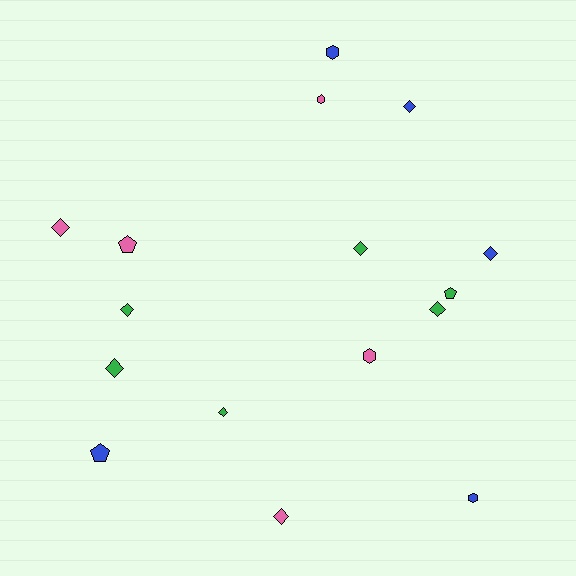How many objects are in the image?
There are 16 objects.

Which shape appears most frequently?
Diamond, with 9 objects.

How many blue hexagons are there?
There are 2 blue hexagons.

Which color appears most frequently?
Green, with 6 objects.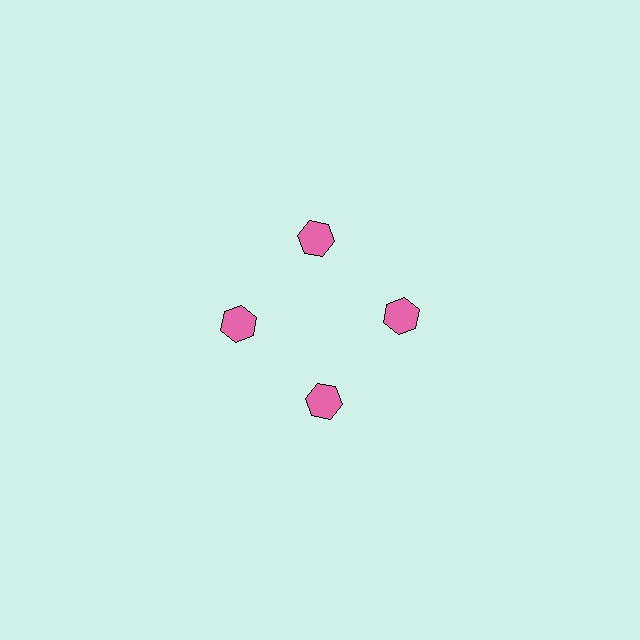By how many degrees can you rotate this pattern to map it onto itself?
The pattern maps onto itself every 90 degrees of rotation.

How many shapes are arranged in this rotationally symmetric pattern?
There are 4 shapes, arranged in 4 groups of 1.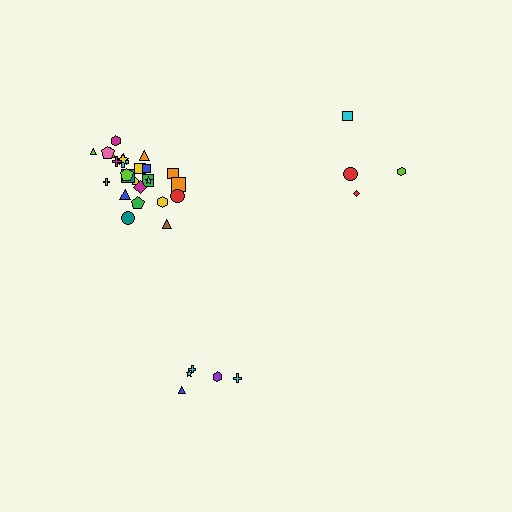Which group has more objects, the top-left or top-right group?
The top-left group.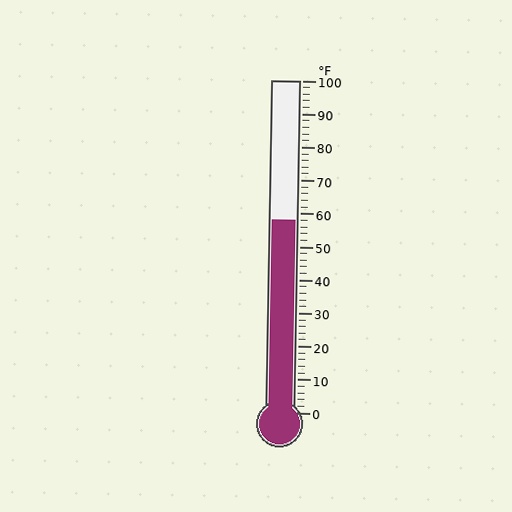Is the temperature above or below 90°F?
The temperature is below 90°F.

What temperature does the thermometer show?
The thermometer shows approximately 58°F.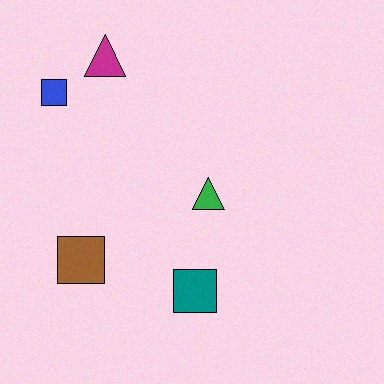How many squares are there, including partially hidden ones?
There are 3 squares.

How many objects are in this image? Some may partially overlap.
There are 5 objects.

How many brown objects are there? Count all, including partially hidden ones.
There is 1 brown object.